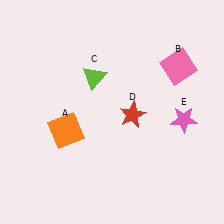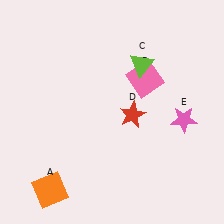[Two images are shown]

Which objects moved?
The objects that moved are: the orange square (A), the pink square (B), the lime triangle (C).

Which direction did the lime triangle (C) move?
The lime triangle (C) moved right.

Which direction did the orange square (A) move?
The orange square (A) moved down.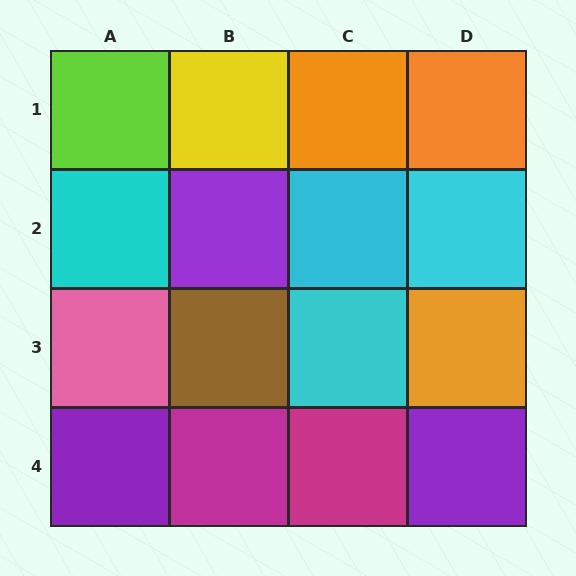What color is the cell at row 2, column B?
Purple.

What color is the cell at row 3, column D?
Orange.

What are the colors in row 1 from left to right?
Lime, yellow, orange, orange.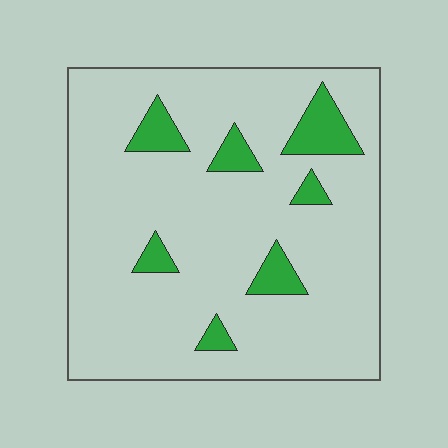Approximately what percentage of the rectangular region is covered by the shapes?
Approximately 10%.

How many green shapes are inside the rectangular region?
7.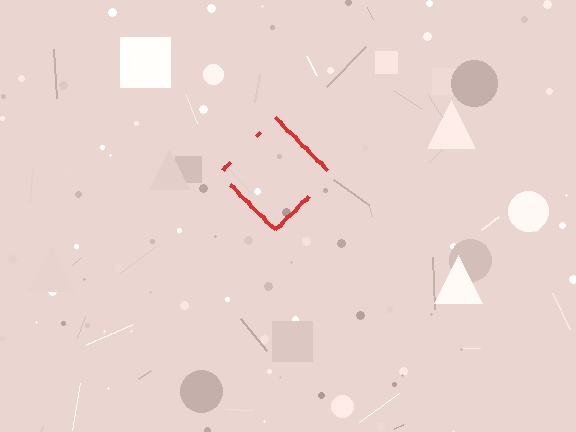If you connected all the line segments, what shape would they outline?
They would outline a diamond.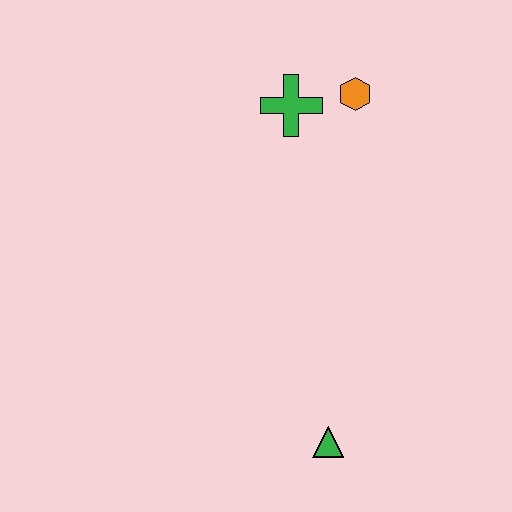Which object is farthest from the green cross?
The green triangle is farthest from the green cross.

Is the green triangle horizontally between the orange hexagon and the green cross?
Yes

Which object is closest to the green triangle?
The green cross is closest to the green triangle.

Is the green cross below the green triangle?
No